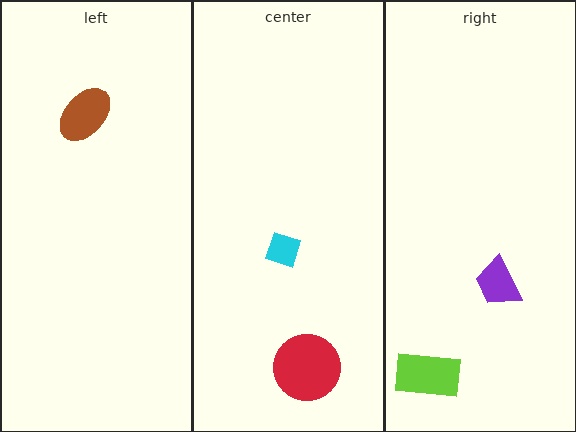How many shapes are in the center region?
2.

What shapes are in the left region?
The brown ellipse.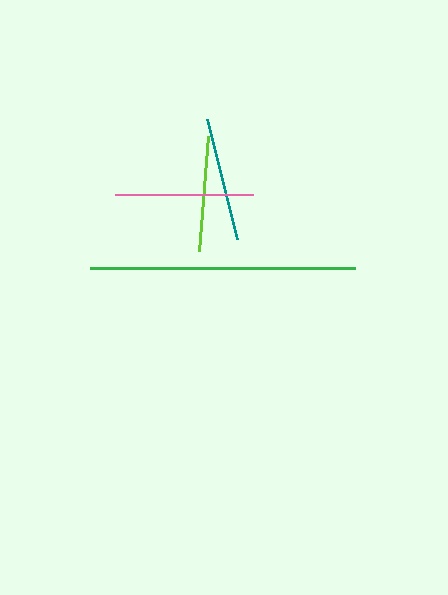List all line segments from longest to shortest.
From longest to shortest: green, pink, teal, lime.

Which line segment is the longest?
The green line is the longest at approximately 265 pixels.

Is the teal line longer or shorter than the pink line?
The pink line is longer than the teal line.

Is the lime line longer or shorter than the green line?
The green line is longer than the lime line.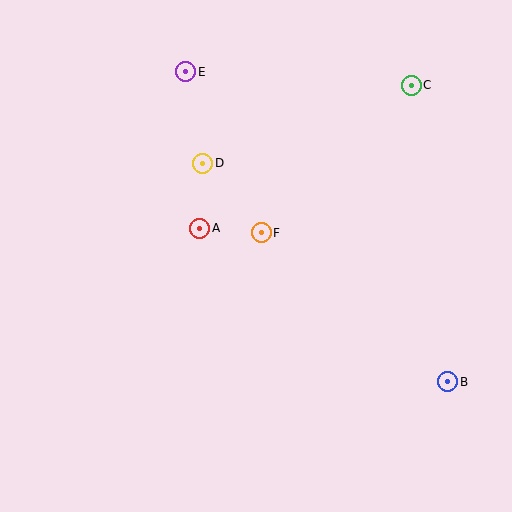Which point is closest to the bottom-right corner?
Point B is closest to the bottom-right corner.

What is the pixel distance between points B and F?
The distance between B and F is 239 pixels.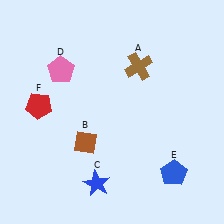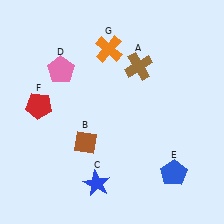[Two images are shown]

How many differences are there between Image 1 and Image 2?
There is 1 difference between the two images.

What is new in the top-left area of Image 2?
An orange cross (G) was added in the top-left area of Image 2.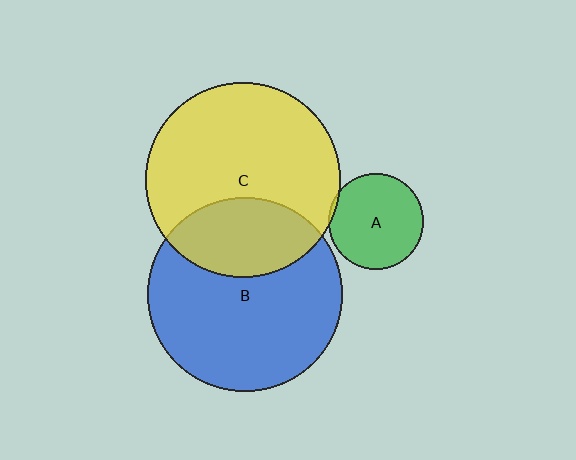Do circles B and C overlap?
Yes.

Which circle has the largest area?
Circle C (yellow).